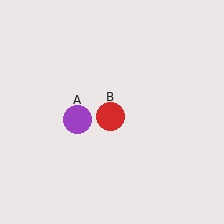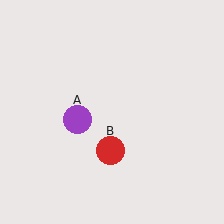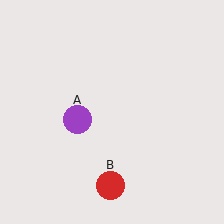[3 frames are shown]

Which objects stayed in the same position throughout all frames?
Purple circle (object A) remained stationary.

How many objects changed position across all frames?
1 object changed position: red circle (object B).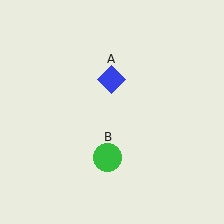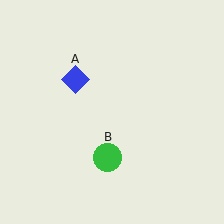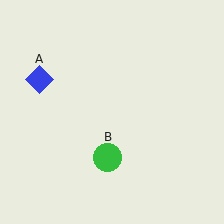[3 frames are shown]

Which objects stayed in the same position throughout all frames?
Green circle (object B) remained stationary.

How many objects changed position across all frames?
1 object changed position: blue diamond (object A).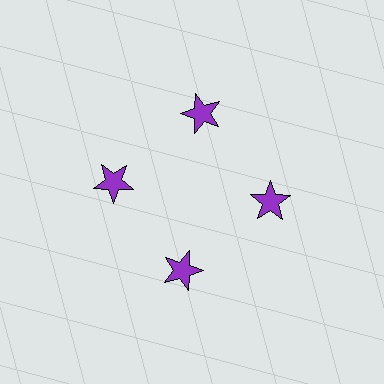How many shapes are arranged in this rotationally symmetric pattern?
There are 4 shapes, arranged in 4 groups of 1.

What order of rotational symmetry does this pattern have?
This pattern has 4-fold rotational symmetry.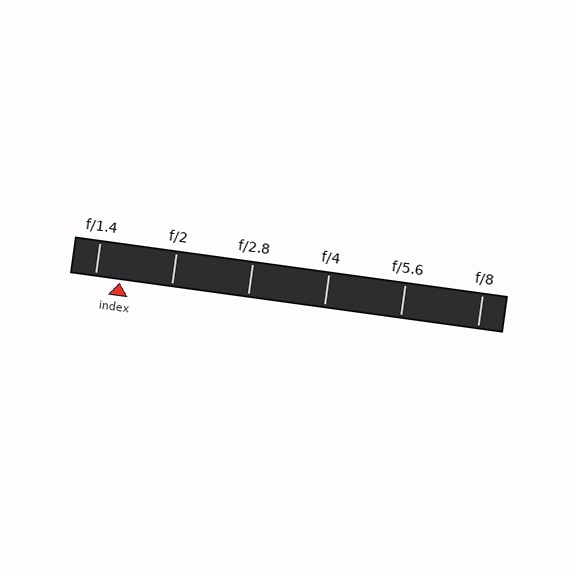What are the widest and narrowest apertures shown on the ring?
The widest aperture shown is f/1.4 and the narrowest is f/8.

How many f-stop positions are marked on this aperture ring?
There are 6 f-stop positions marked.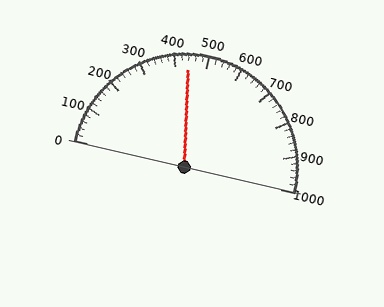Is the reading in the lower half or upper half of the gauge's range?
The reading is in the lower half of the range (0 to 1000).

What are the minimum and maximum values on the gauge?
The gauge ranges from 0 to 1000.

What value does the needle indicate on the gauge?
The needle indicates approximately 440.